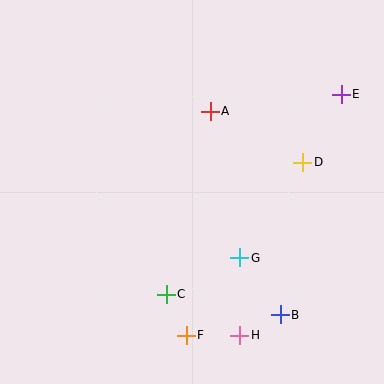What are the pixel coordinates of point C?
Point C is at (166, 294).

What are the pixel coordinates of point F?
Point F is at (186, 335).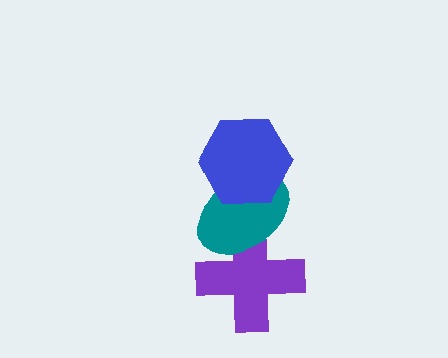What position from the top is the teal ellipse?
The teal ellipse is 2nd from the top.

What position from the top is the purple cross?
The purple cross is 3rd from the top.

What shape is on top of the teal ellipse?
The blue hexagon is on top of the teal ellipse.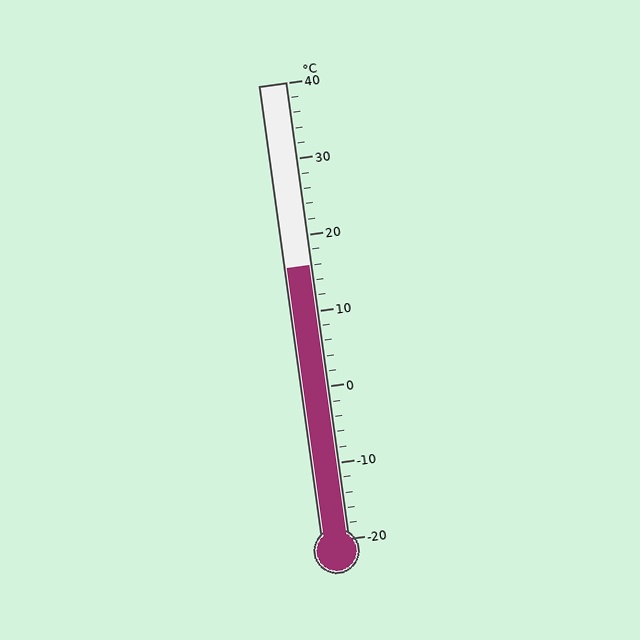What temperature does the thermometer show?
The thermometer shows approximately 16°C.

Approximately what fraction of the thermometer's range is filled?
The thermometer is filled to approximately 60% of its range.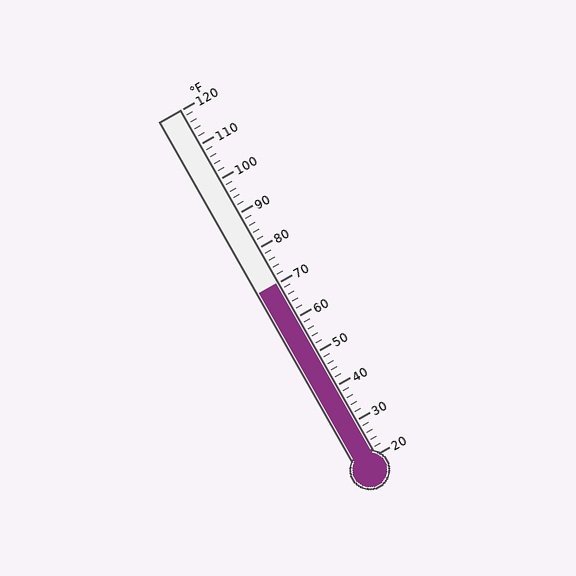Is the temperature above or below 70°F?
The temperature is at 70°F.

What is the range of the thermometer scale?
The thermometer scale ranges from 20°F to 120°F.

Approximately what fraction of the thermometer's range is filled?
The thermometer is filled to approximately 50% of its range.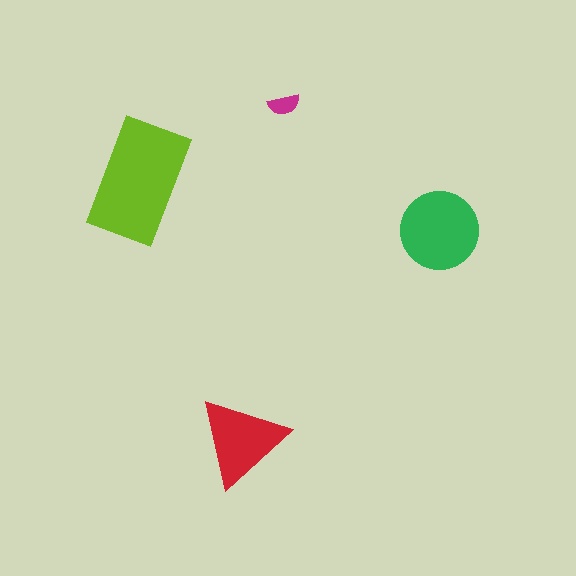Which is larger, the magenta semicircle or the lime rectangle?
The lime rectangle.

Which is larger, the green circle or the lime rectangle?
The lime rectangle.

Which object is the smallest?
The magenta semicircle.